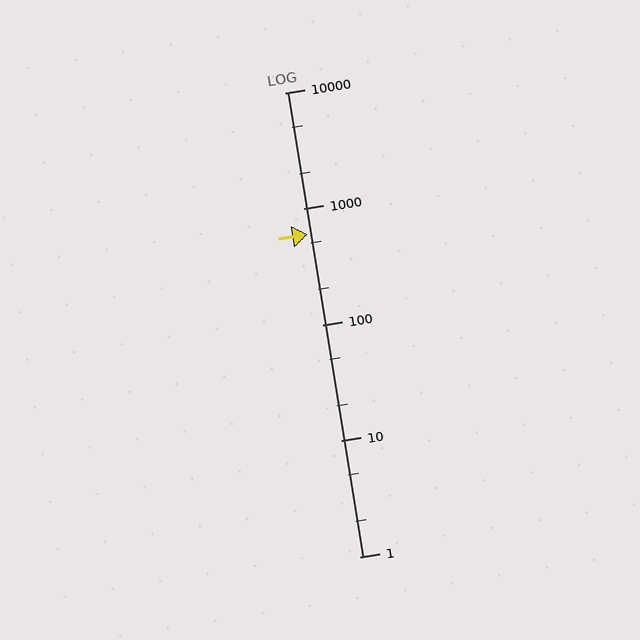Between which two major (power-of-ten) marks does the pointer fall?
The pointer is between 100 and 1000.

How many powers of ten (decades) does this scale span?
The scale spans 4 decades, from 1 to 10000.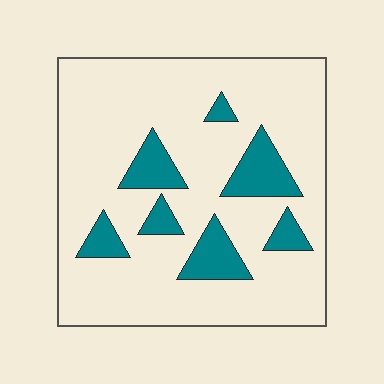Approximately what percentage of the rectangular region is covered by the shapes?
Approximately 15%.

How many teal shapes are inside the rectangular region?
7.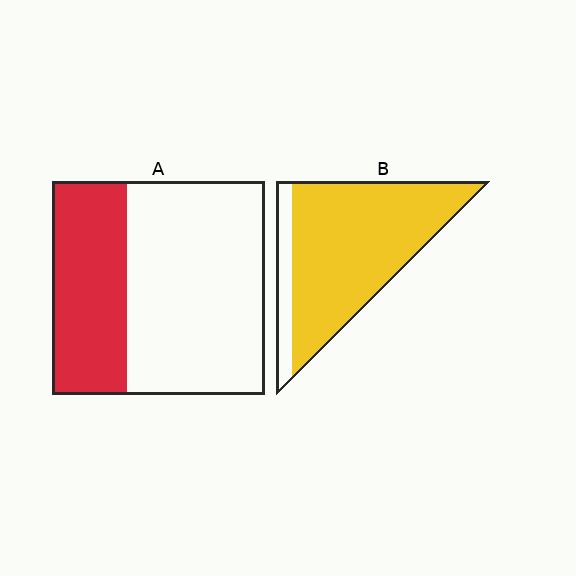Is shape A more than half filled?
No.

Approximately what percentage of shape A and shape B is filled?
A is approximately 35% and B is approximately 85%.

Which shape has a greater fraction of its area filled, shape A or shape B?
Shape B.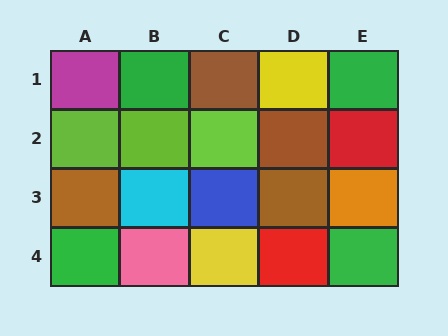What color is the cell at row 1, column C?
Brown.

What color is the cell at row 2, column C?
Lime.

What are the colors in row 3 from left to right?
Brown, cyan, blue, brown, orange.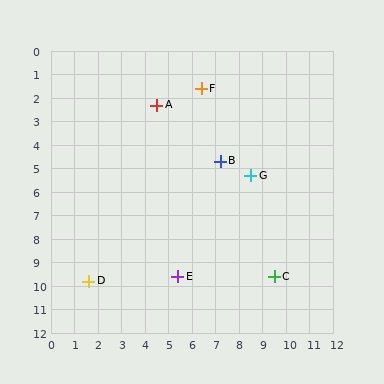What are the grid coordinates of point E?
Point E is at approximately (5.4, 9.6).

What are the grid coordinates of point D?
Point D is at approximately (1.6, 9.8).